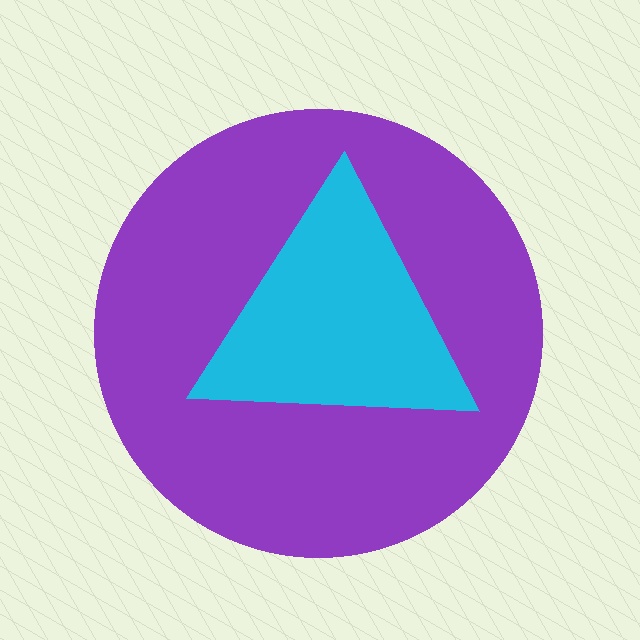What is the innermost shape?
The cyan triangle.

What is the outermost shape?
The purple circle.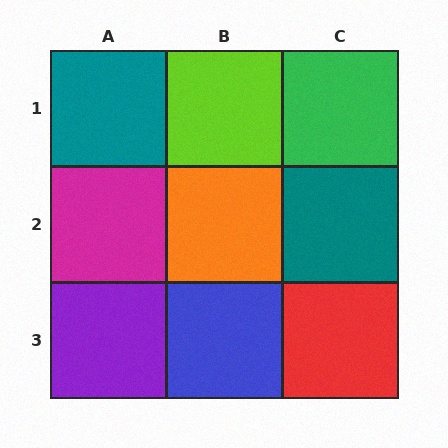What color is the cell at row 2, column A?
Magenta.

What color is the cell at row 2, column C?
Teal.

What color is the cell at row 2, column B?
Orange.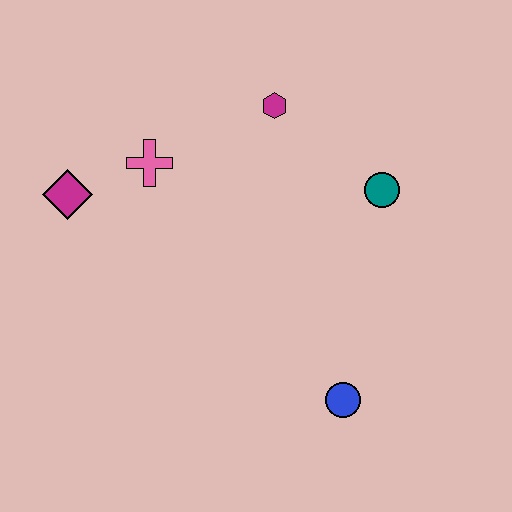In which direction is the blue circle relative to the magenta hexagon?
The blue circle is below the magenta hexagon.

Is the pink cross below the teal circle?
No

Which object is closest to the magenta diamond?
The pink cross is closest to the magenta diamond.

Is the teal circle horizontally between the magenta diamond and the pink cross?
No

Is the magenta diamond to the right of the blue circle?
No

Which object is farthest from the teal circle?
The magenta diamond is farthest from the teal circle.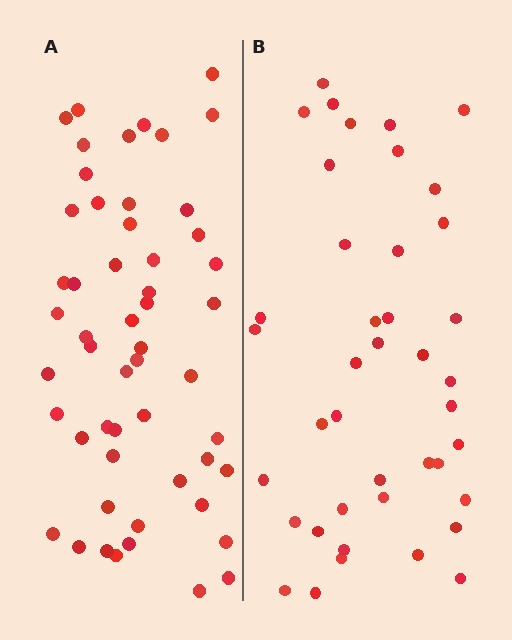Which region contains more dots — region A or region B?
Region A (the left region) has more dots.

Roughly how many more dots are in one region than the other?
Region A has roughly 12 or so more dots than region B.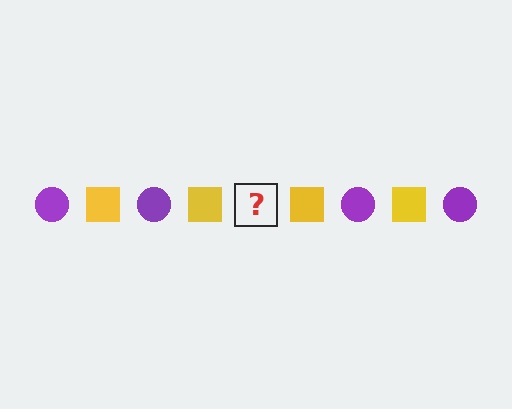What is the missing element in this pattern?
The missing element is a purple circle.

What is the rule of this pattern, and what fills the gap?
The rule is that the pattern alternates between purple circle and yellow square. The gap should be filled with a purple circle.